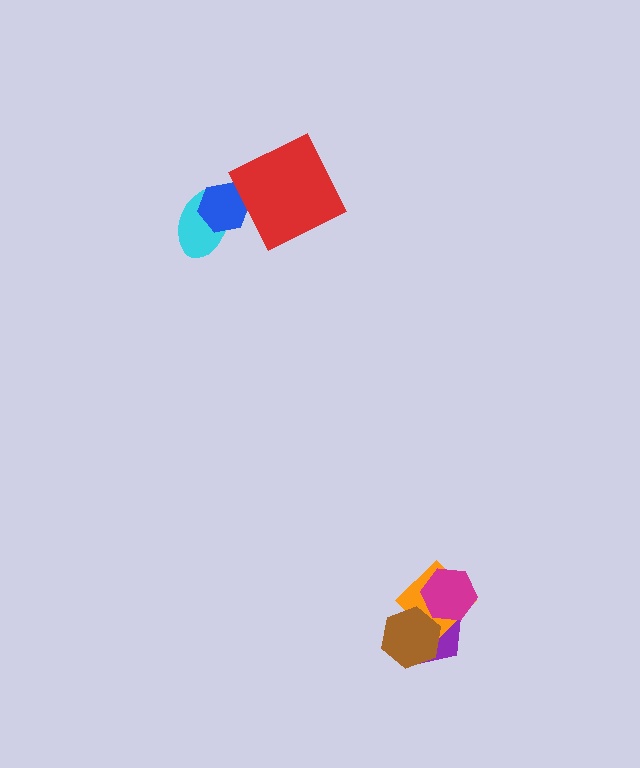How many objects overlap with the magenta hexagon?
2 objects overlap with the magenta hexagon.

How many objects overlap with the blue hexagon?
1 object overlaps with the blue hexagon.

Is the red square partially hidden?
No, no other shape covers it.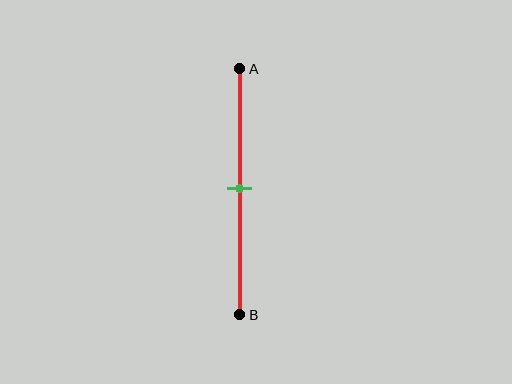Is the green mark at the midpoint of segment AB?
Yes, the mark is approximately at the midpoint.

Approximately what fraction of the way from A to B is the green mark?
The green mark is approximately 50% of the way from A to B.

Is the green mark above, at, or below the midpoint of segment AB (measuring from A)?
The green mark is approximately at the midpoint of segment AB.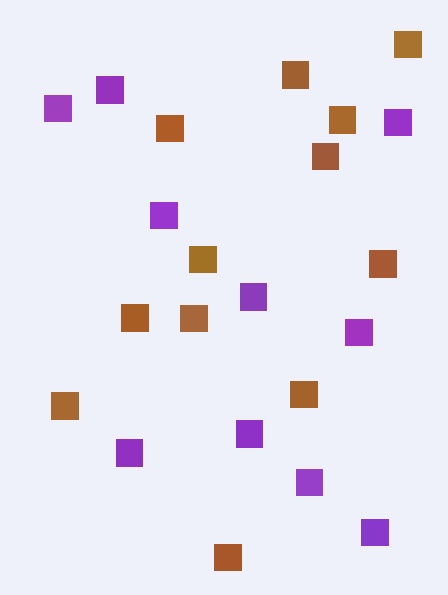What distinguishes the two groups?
There are 2 groups: one group of purple squares (10) and one group of brown squares (12).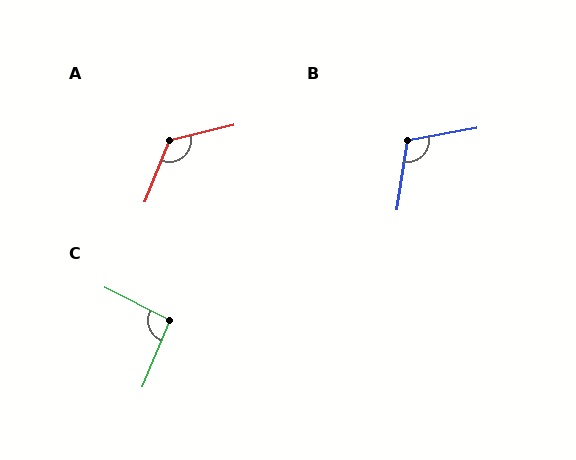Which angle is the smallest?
C, at approximately 94 degrees.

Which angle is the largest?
A, at approximately 125 degrees.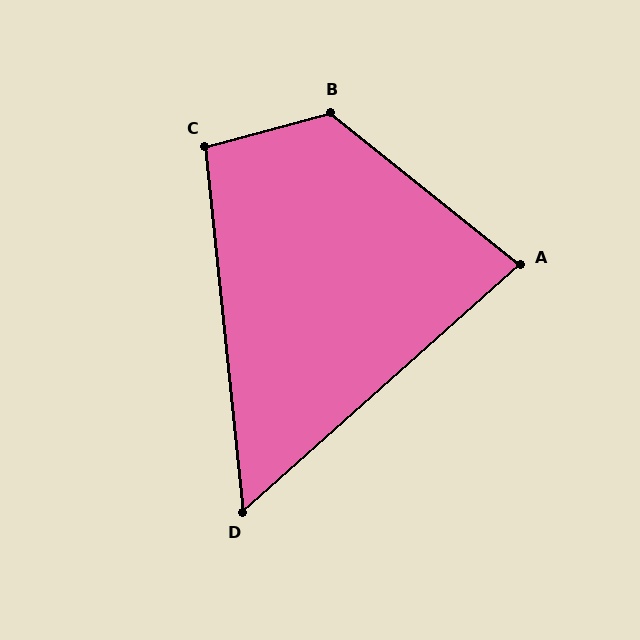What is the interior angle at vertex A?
Approximately 81 degrees (acute).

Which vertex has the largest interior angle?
B, at approximately 126 degrees.